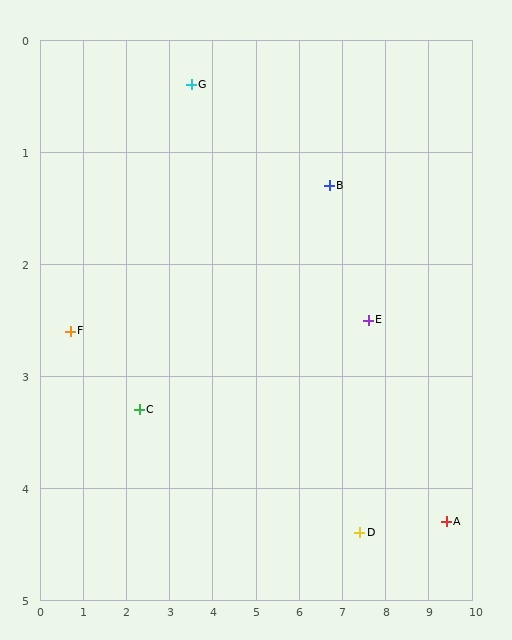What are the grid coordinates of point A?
Point A is at approximately (9.4, 4.3).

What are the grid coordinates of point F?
Point F is at approximately (0.7, 2.6).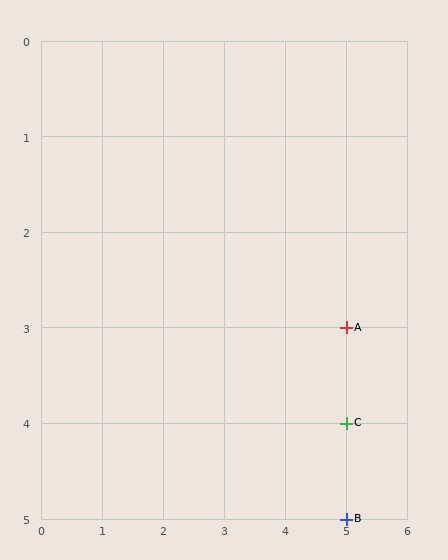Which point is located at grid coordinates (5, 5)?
Point B is at (5, 5).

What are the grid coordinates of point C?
Point C is at grid coordinates (5, 4).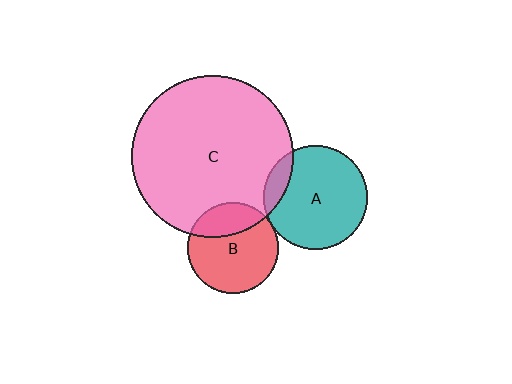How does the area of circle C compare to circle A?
Approximately 2.4 times.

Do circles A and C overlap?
Yes.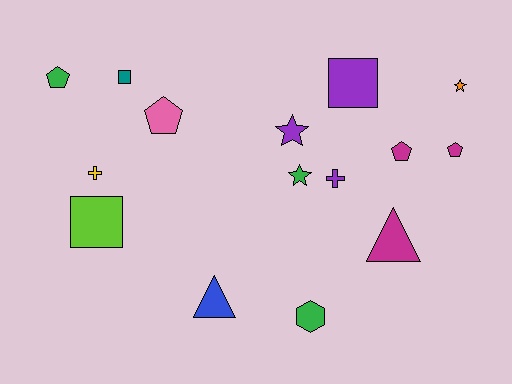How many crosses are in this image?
There are 2 crosses.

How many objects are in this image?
There are 15 objects.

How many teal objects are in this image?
There is 1 teal object.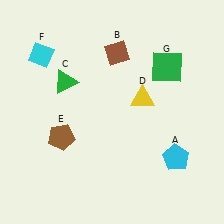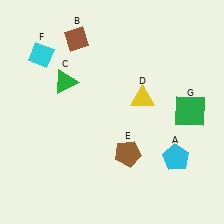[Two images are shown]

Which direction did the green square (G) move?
The green square (G) moved down.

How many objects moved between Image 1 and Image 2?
3 objects moved between the two images.